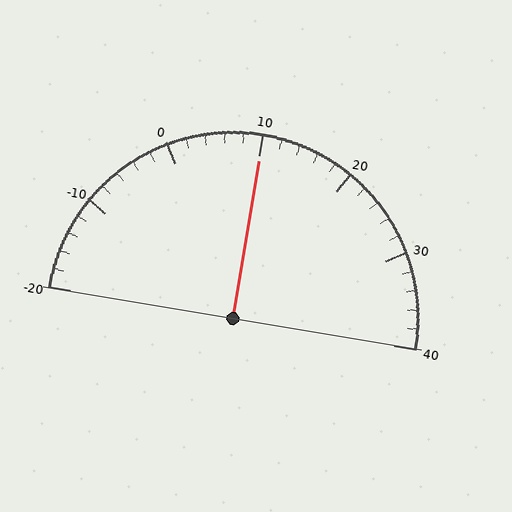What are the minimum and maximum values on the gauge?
The gauge ranges from -20 to 40.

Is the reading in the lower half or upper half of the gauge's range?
The reading is in the upper half of the range (-20 to 40).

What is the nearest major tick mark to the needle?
The nearest major tick mark is 10.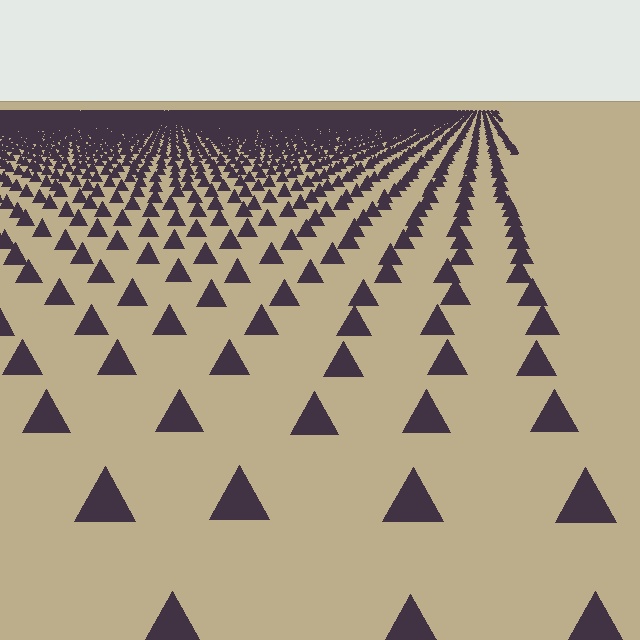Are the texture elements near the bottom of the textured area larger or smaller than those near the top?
Larger. Near the bottom, elements are closer to the viewer and appear at a bigger on-screen size.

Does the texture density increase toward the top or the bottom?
Density increases toward the top.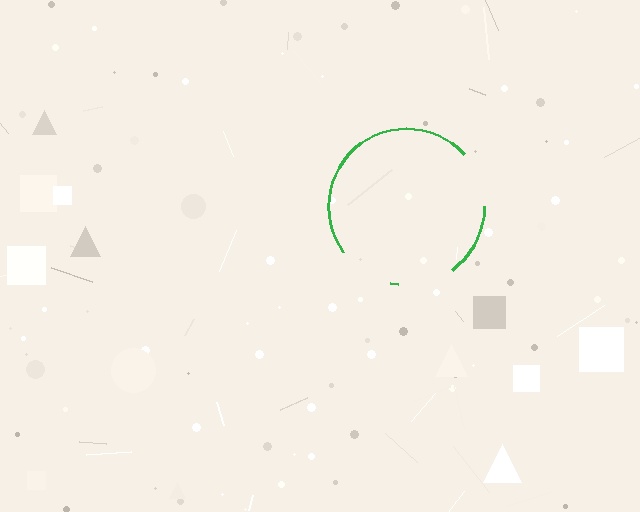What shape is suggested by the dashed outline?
The dashed outline suggests a circle.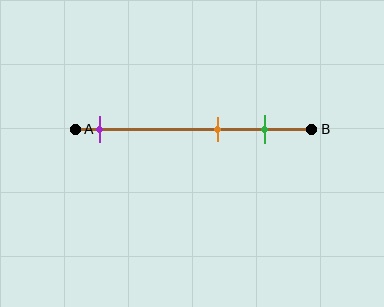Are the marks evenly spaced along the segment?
No, the marks are not evenly spaced.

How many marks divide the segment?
There are 3 marks dividing the segment.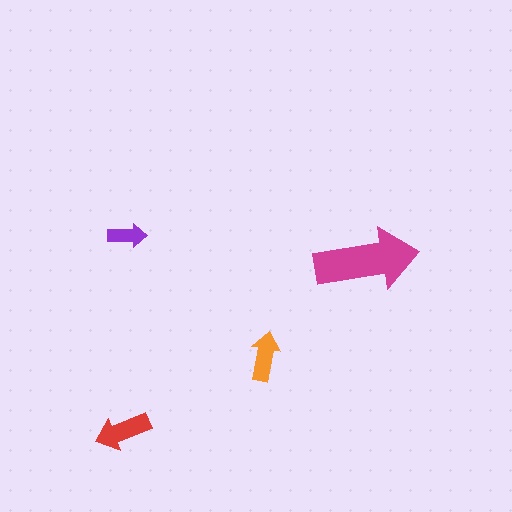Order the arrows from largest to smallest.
the magenta one, the red one, the orange one, the purple one.